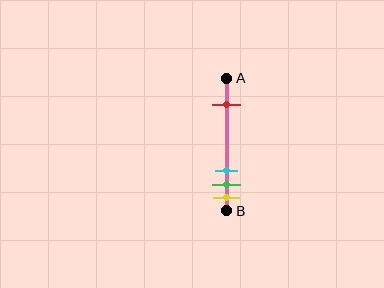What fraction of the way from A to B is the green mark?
The green mark is approximately 80% (0.8) of the way from A to B.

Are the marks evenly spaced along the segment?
No, the marks are not evenly spaced.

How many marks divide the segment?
There are 4 marks dividing the segment.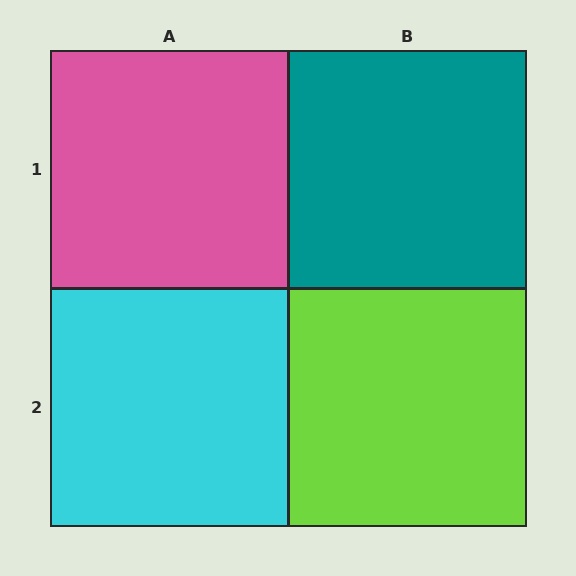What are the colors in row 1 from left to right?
Pink, teal.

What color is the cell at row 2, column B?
Lime.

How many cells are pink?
1 cell is pink.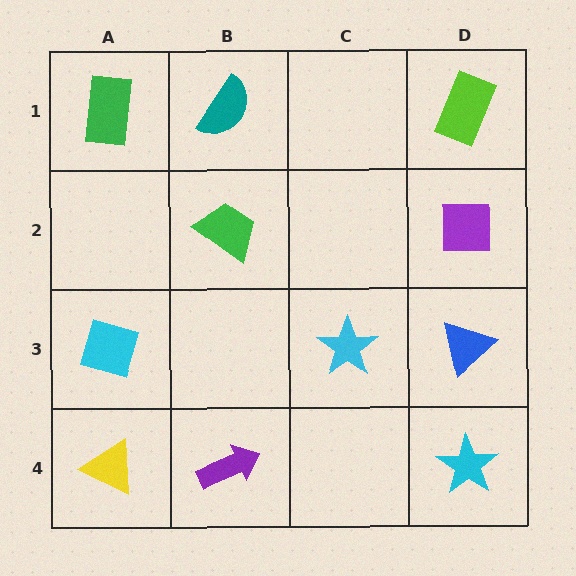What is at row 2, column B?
A green trapezoid.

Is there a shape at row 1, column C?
No, that cell is empty.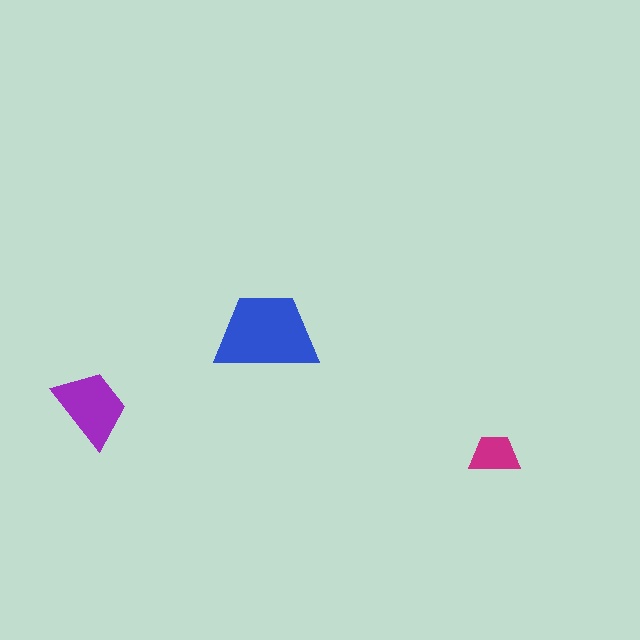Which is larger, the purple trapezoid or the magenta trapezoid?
The purple one.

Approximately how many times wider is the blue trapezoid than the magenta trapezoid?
About 2 times wider.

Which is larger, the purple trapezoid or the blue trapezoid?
The blue one.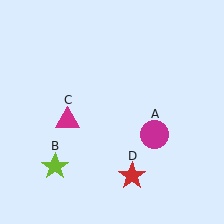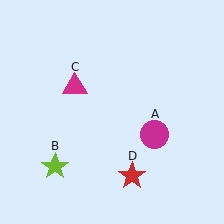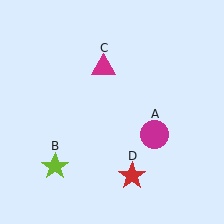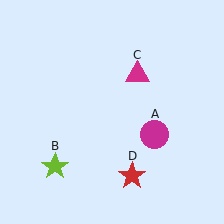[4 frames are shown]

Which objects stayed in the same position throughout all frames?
Magenta circle (object A) and lime star (object B) and red star (object D) remained stationary.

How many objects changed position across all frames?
1 object changed position: magenta triangle (object C).